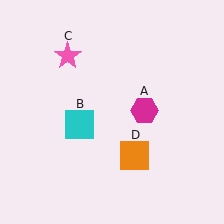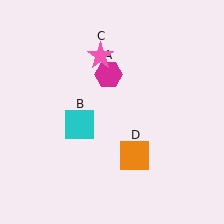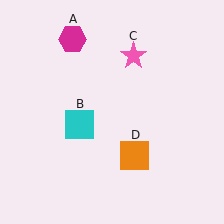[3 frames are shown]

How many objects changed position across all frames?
2 objects changed position: magenta hexagon (object A), pink star (object C).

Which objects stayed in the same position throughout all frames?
Cyan square (object B) and orange square (object D) remained stationary.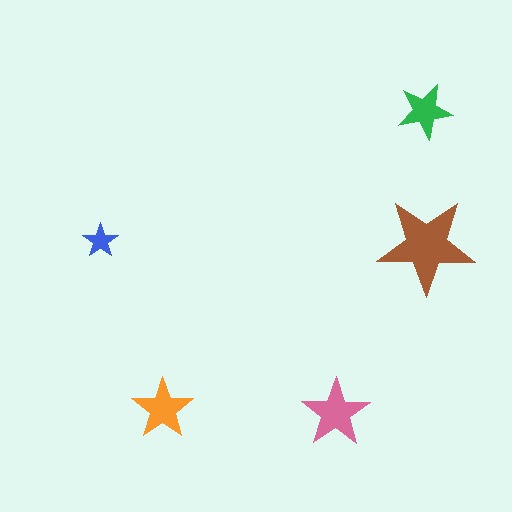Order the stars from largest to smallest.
the brown one, the pink one, the orange one, the green one, the blue one.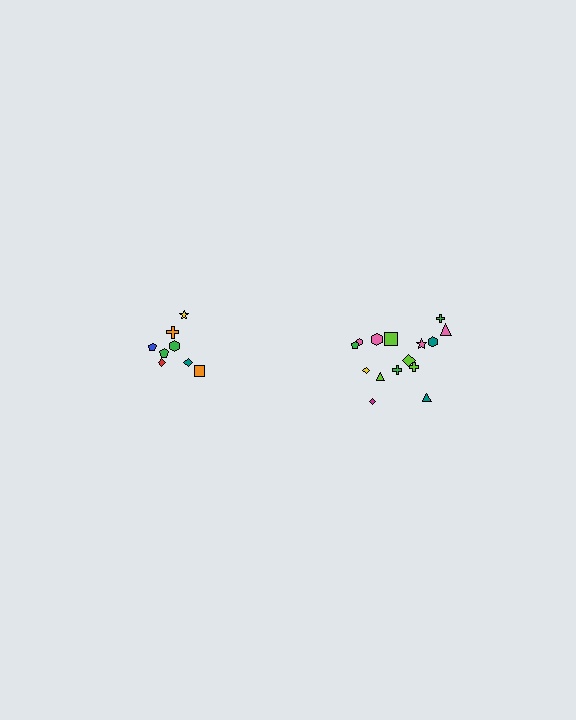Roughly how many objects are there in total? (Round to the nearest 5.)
Roughly 25 objects in total.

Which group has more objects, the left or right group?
The right group.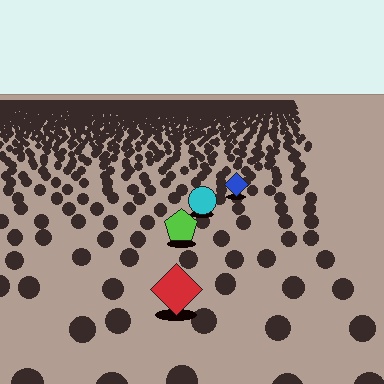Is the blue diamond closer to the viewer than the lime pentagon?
No. The lime pentagon is closer — you can tell from the texture gradient: the ground texture is coarser near it.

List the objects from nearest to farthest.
From nearest to farthest: the red diamond, the lime pentagon, the cyan circle, the blue diamond.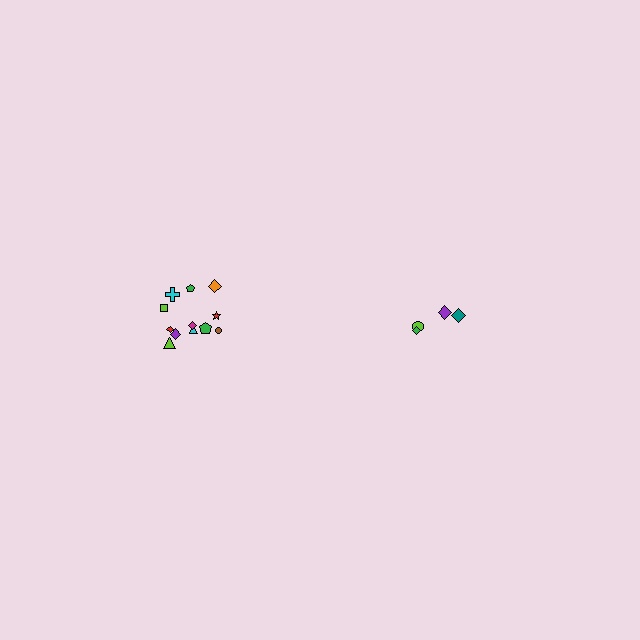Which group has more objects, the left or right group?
The left group.